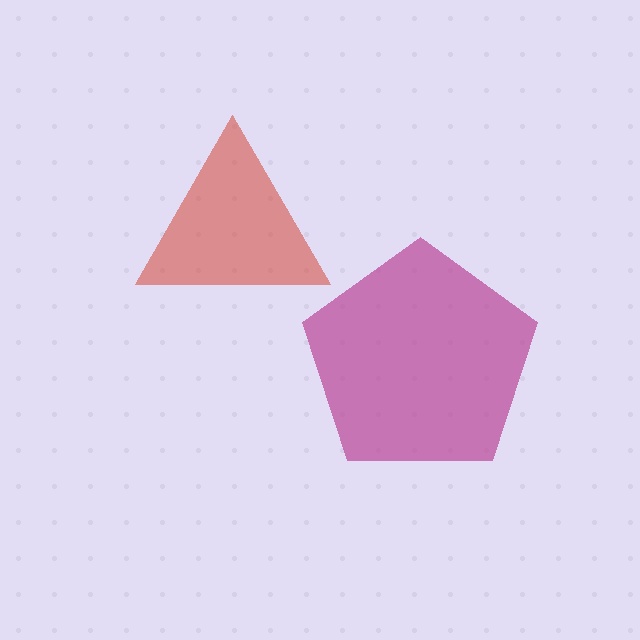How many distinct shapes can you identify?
There are 2 distinct shapes: a red triangle, a magenta pentagon.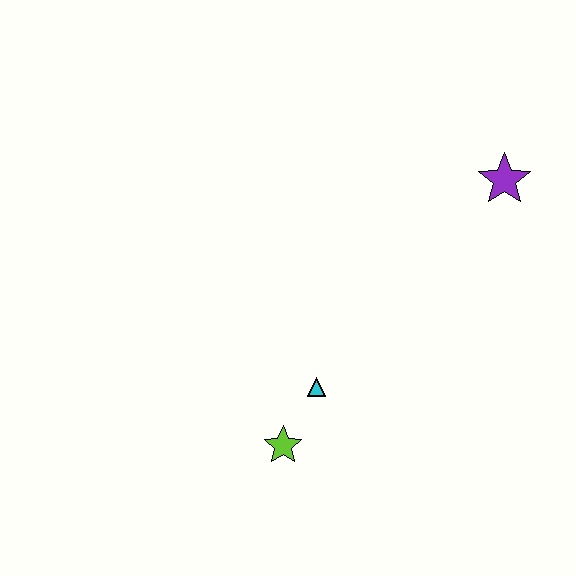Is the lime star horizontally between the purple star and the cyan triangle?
No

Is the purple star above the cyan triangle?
Yes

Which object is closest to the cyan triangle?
The lime star is closest to the cyan triangle.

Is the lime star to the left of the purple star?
Yes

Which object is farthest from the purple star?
The lime star is farthest from the purple star.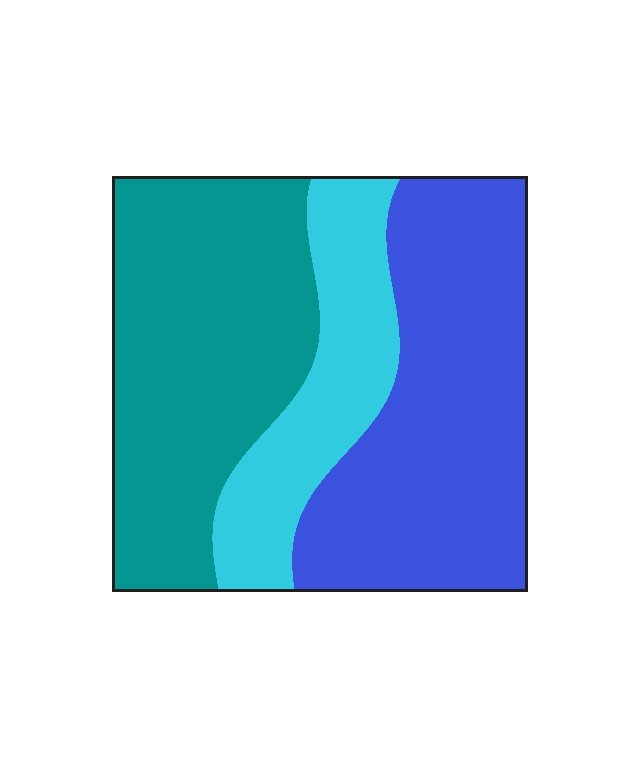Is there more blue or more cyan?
Blue.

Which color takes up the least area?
Cyan, at roughly 20%.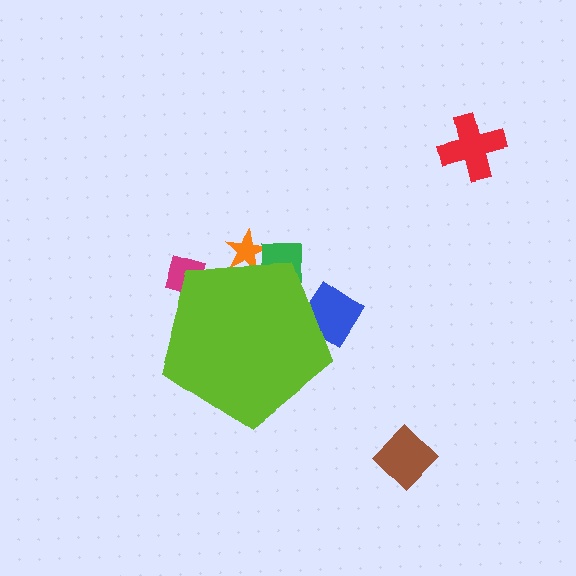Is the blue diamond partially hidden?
Yes, the blue diamond is partially hidden behind the lime pentagon.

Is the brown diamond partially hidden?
No, the brown diamond is fully visible.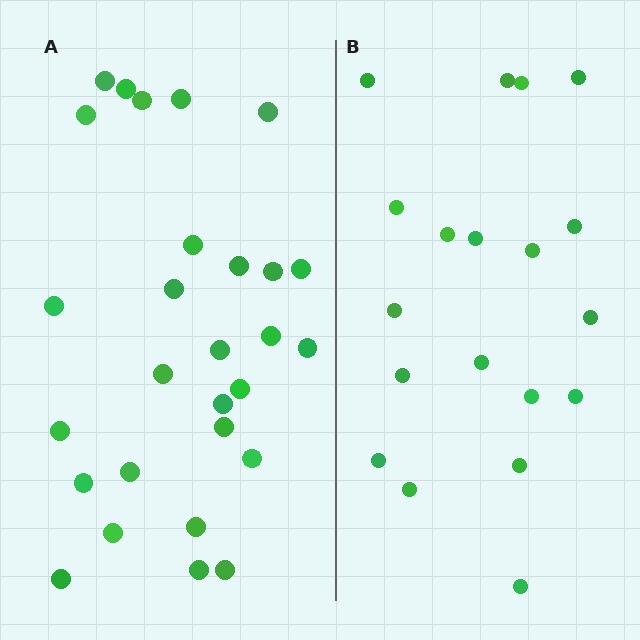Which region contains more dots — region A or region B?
Region A (the left region) has more dots.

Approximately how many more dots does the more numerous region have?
Region A has roughly 8 or so more dots than region B.